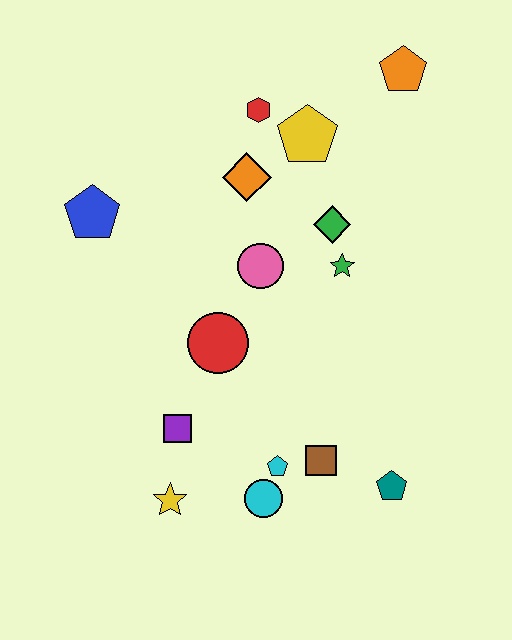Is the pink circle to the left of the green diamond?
Yes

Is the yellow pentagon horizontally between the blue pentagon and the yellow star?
No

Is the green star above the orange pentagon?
No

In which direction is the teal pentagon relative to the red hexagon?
The teal pentagon is below the red hexagon.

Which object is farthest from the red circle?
The orange pentagon is farthest from the red circle.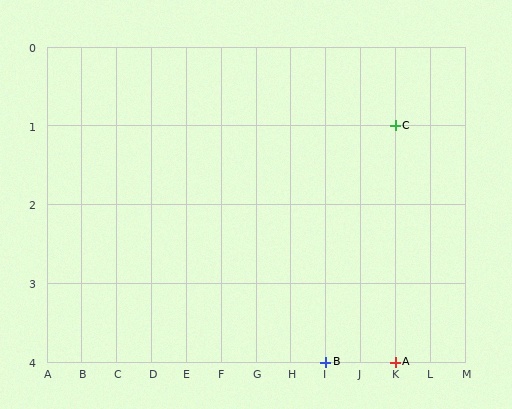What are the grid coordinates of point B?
Point B is at grid coordinates (I, 4).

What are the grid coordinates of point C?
Point C is at grid coordinates (K, 1).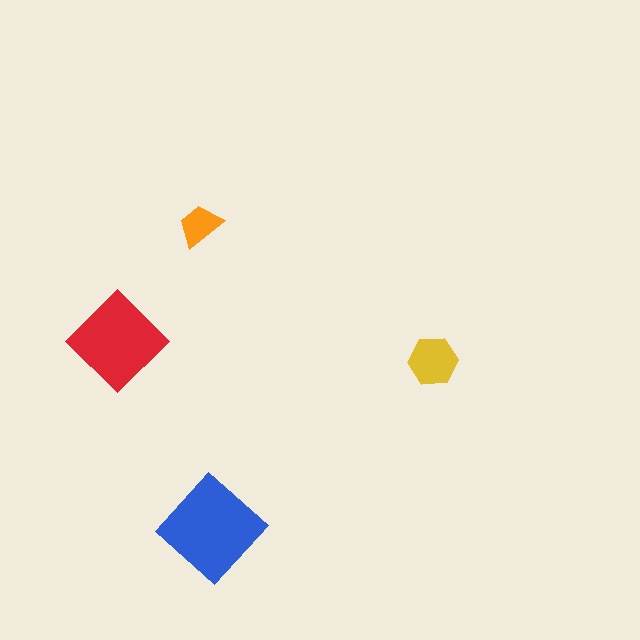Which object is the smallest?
The orange trapezoid.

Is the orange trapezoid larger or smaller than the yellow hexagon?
Smaller.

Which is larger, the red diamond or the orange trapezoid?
The red diamond.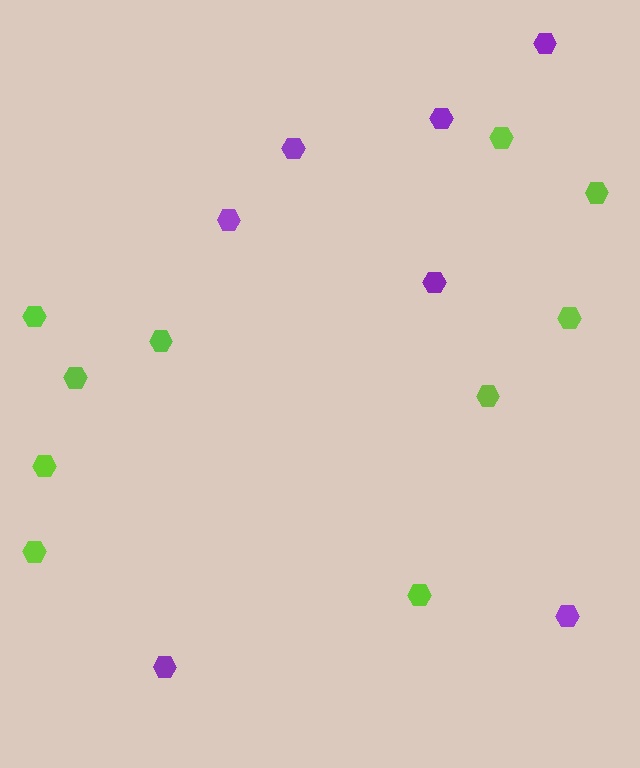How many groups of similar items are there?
There are 2 groups: one group of purple hexagons (7) and one group of lime hexagons (10).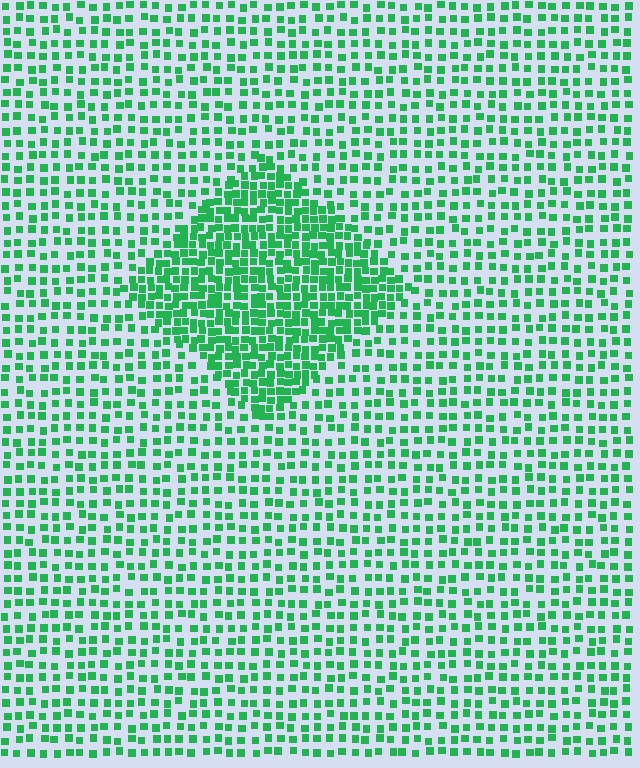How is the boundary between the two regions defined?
The boundary is defined by a change in element density (approximately 2.1x ratio). All elements are the same color, size, and shape.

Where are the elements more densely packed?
The elements are more densely packed inside the diamond boundary.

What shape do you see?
I see a diamond.